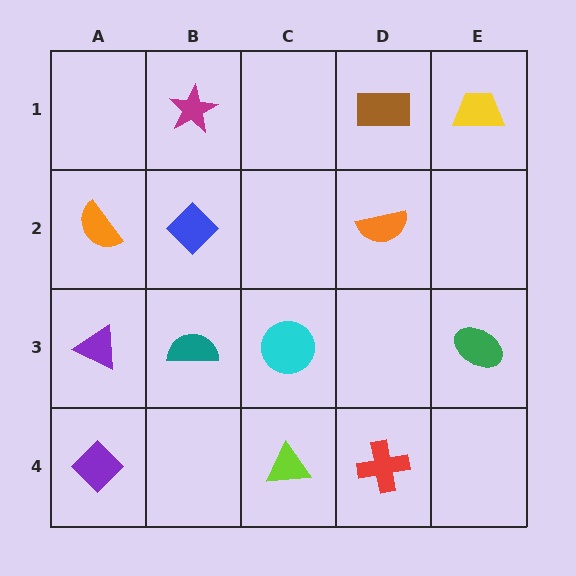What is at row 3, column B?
A teal semicircle.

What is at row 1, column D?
A brown rectangle.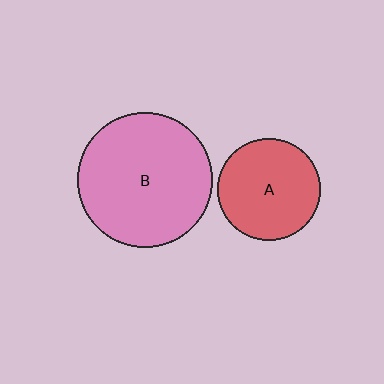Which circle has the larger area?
Circle B (pink).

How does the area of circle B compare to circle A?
Approximately 1.7 times.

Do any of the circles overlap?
No, none of the circles overlap.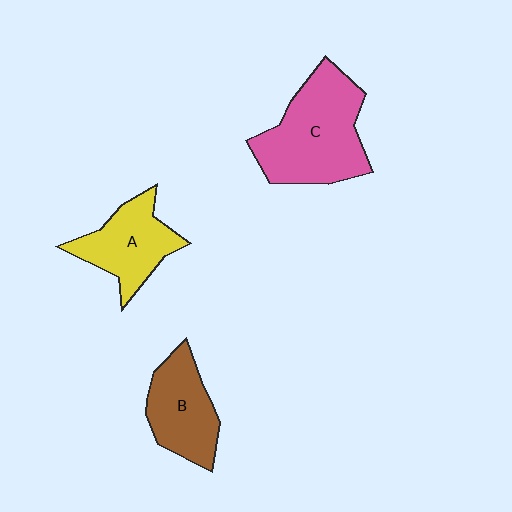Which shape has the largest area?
Shape C (pink).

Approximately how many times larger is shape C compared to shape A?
Approximately 1.6 times.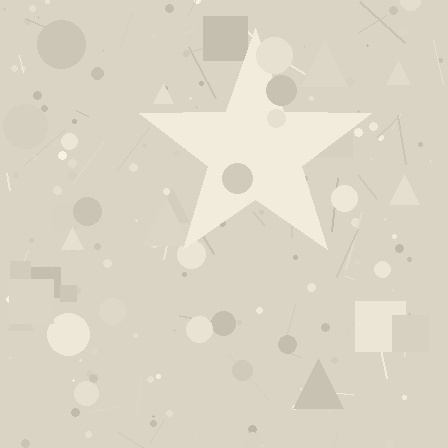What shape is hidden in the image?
A star is hidden in the image.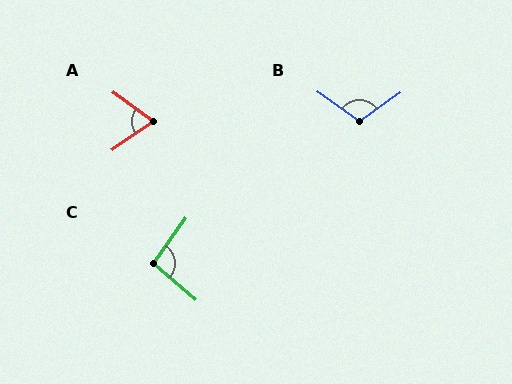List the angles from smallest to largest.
A (70°), C (95°), B (110°).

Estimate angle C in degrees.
Approximately 95 degrees.